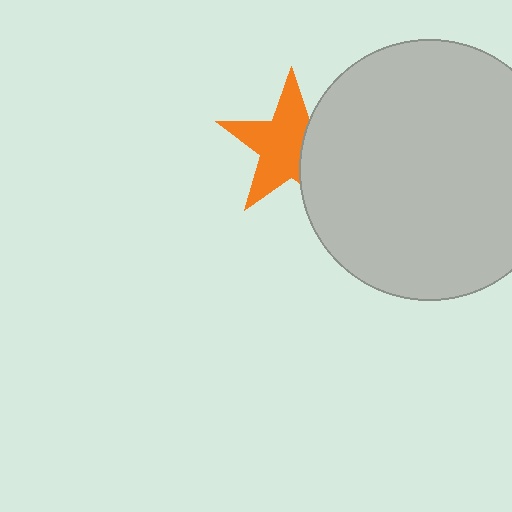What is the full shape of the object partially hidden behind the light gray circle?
The partially hidden object is an orange star.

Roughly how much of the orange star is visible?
Most of it is visible (roughly 66%).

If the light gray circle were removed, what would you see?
You would see the complete orange star.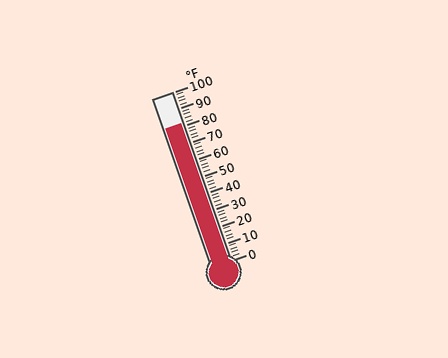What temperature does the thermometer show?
The thermometer shows approximately 82°F.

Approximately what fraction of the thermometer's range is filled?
The thermometer is filled to approximately 80% of its range.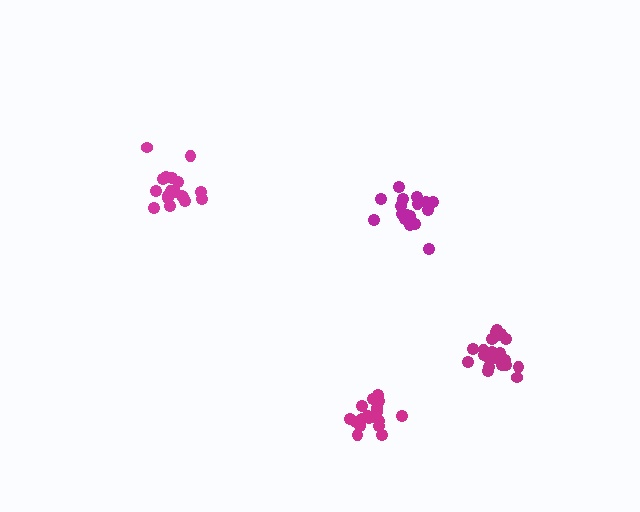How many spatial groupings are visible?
There are 4 spatial groupings.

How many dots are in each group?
Group 1: 21 dots, Group 2: 17 dots, Group 3: 18 dots, Group 4: 19 dots (75 total).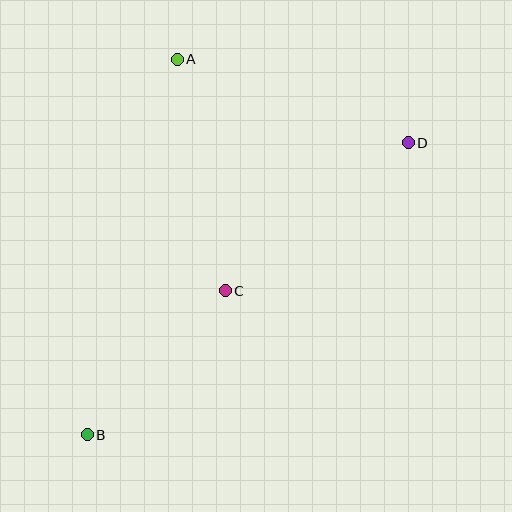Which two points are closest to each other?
Points B and C are closest to each other.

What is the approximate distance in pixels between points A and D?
The distance between A and D is approximately 246 pixels.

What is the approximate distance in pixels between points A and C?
The distance between A and C is approximately 236 pixels.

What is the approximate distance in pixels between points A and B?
The distance between A and B is approximately 386 pixels.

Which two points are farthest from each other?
Points B and D are farthest from each other.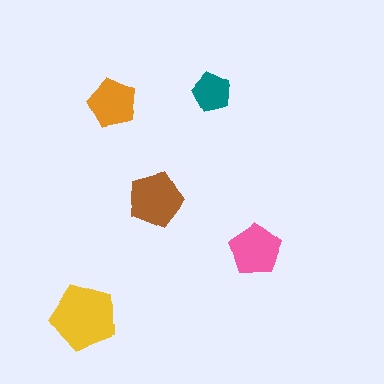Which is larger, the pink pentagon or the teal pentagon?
The pink one.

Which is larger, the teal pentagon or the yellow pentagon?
The yellow one.